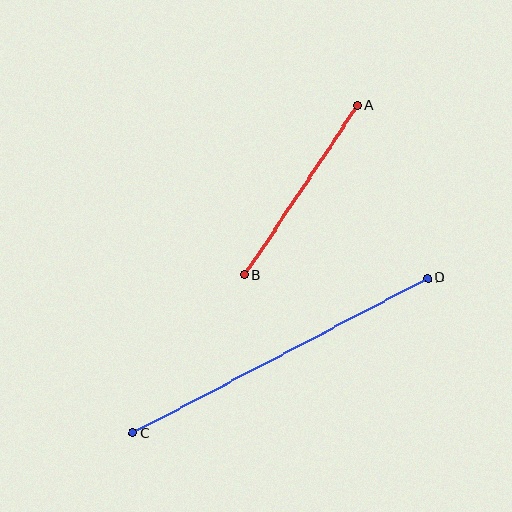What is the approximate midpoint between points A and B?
The midpoint is at approximately (301, 190) pixels.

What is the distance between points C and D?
The distance is approximately 333 pixels.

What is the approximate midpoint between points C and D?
The midpoint is at approximately (280, 356) pixels.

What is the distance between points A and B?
The distance is approximately 204 pixels.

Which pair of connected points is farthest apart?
Points C and D are farthest apart.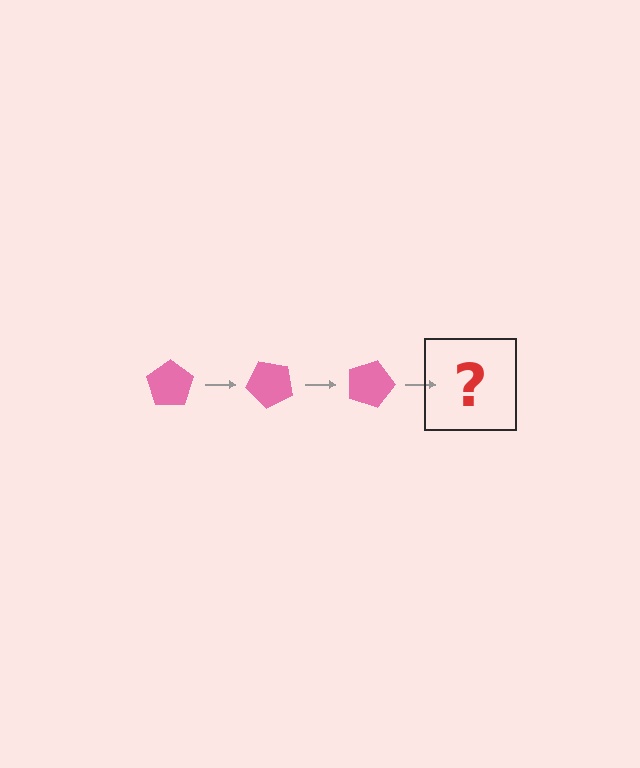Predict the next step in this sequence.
The next step is a pink pentagon rotated 135 degrees.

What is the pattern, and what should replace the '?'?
The pattern is that the pentagon rotates 45 degrees each step. The '?' should be a pink pentagon rotated 135 degrees.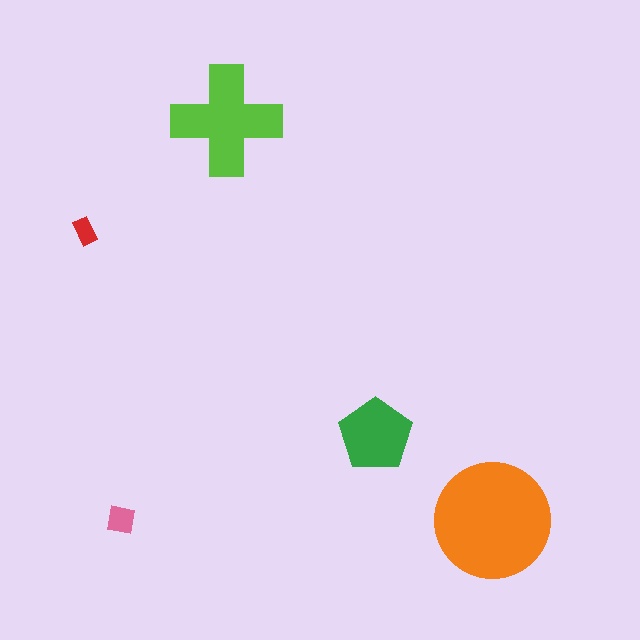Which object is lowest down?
The orange circle is bottommost.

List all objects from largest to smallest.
The orange circle, the lime cross, the green pentagon, the pink square, the red rectangle.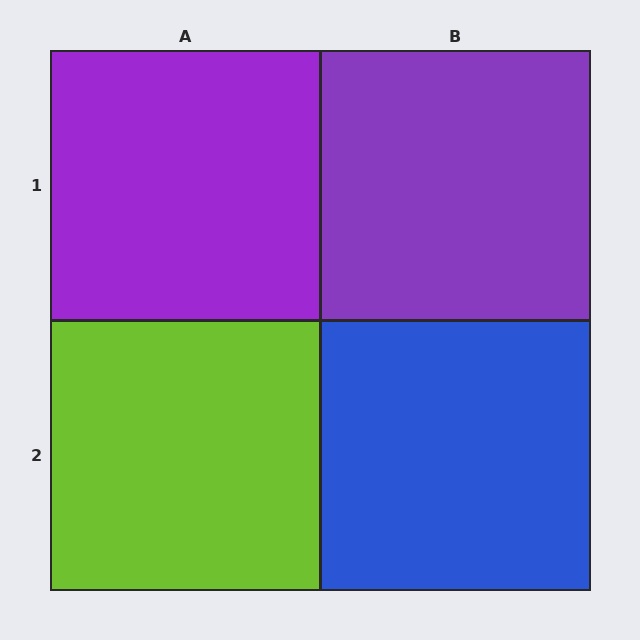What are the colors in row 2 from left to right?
Lime, blue.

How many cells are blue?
1 cell is blue.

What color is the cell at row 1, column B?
Purple.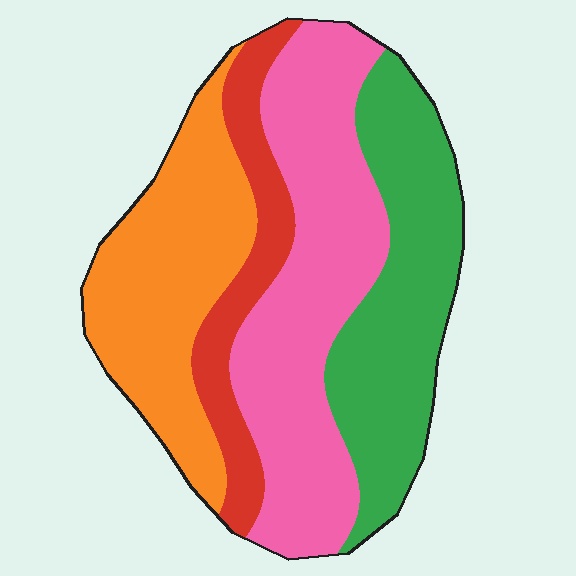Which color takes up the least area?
Red, at roughly 15%.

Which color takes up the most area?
Pink, at roughly 35%.